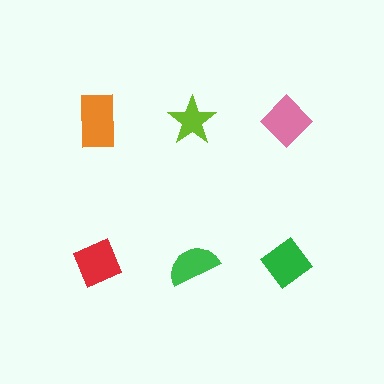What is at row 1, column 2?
A lime star.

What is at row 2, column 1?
A red diamond.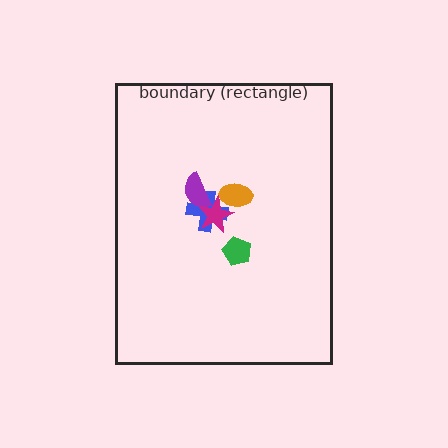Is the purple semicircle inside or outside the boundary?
Inside.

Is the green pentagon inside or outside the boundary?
Inside.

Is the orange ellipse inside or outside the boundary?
Inside.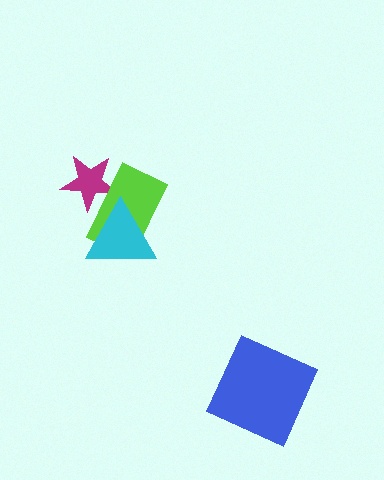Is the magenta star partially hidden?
Yes, it is partially covered by another shape.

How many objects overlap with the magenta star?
2 objects overlap with the magenta star.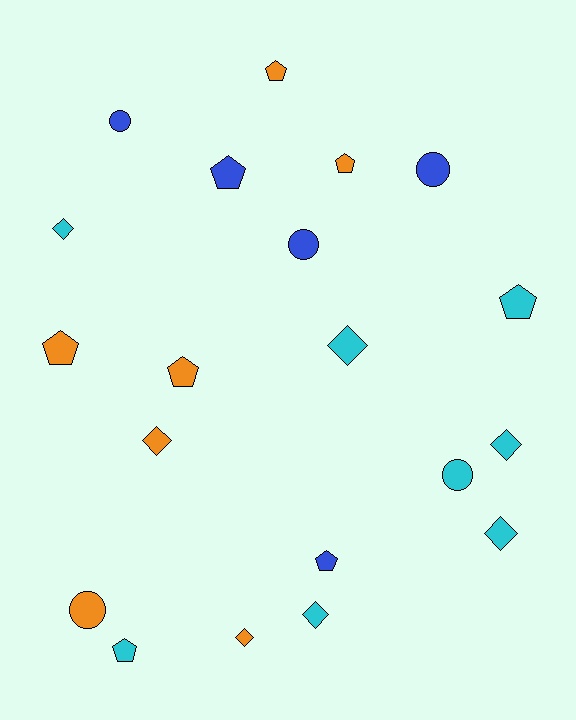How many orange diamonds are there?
There are 2 orange diamonds.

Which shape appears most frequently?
Pentagon, with 8 objects.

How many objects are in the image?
There are 20 objects.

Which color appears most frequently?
Cyan, with 8 objects.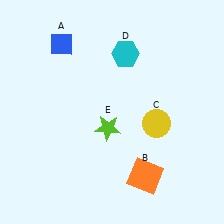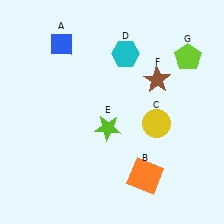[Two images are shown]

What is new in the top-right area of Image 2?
A lime pentagon (G) was added in the top-right area of Image 2.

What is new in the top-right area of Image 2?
A brown star (F) was added in the top-right area of Image 2.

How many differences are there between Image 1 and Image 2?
There are 2 differences between the two images.